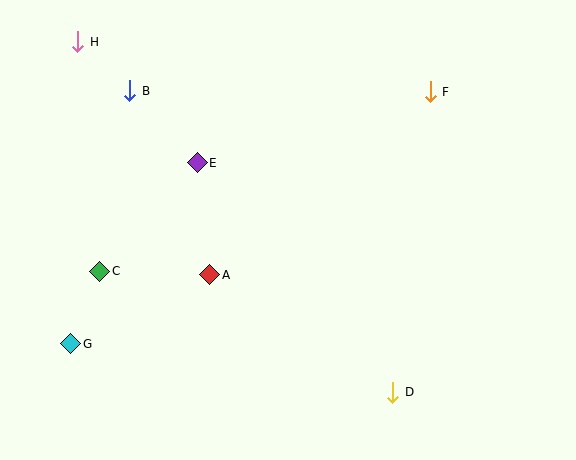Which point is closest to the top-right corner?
Point F is closest to the top-right corner.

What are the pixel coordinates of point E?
Point E is at (197, 163).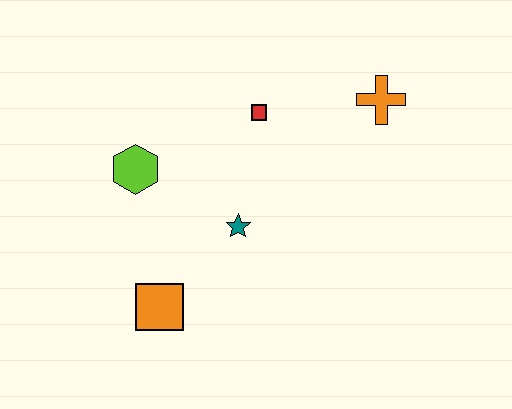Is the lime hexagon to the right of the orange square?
No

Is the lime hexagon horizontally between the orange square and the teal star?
No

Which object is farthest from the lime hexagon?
The orange cross is farthest from the lime hexagon.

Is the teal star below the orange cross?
Yes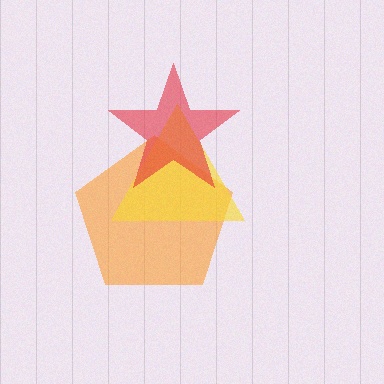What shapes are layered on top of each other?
The layered shapes are: an orange pentagon, a yellow triangle, a red star.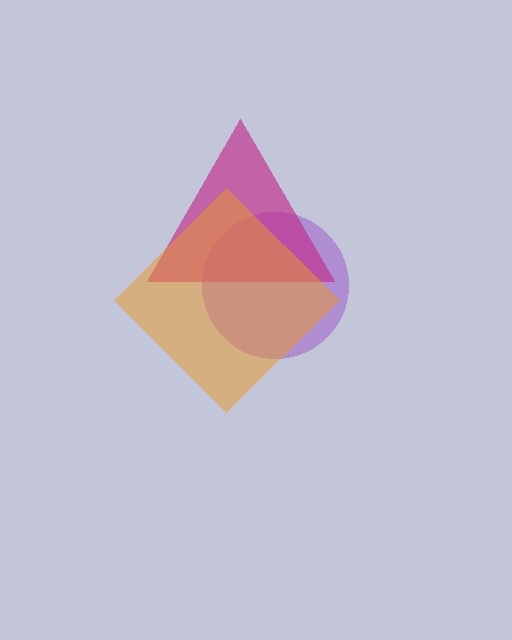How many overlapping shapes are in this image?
There are 3 overlapping shapes in the image.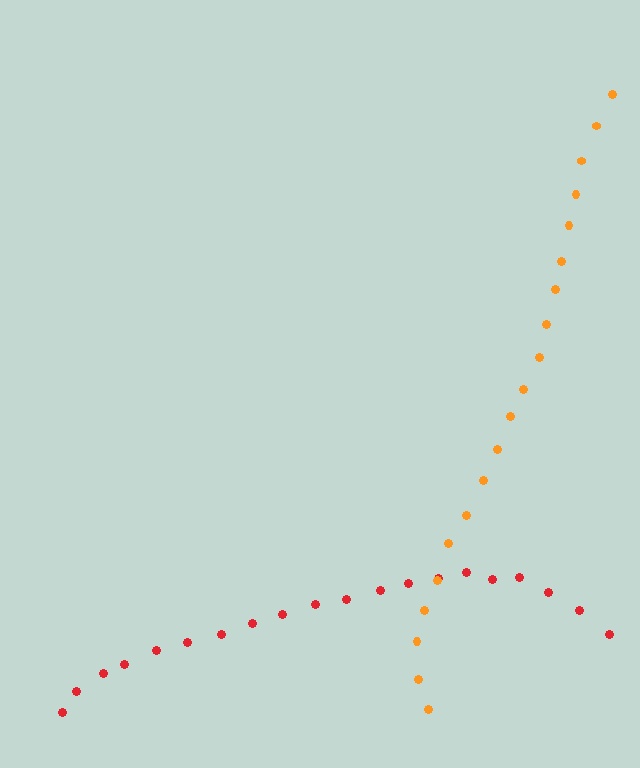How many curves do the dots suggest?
There are 2 distinct paths.